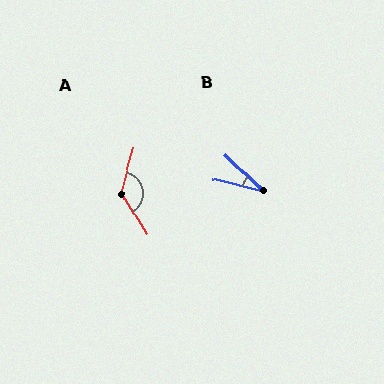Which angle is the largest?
A, at approximately 131 degrees.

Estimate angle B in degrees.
Approximately 31 degrees.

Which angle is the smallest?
B, at approximately 31 degrees.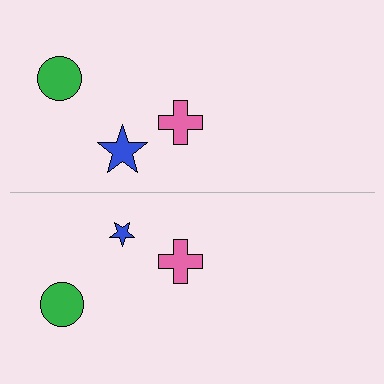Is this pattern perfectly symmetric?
No, the pattern is not perfectly symmetric. The blue star on the bottom side has a different size than its mirror counterpart.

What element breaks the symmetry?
The blue star on the bottom side has a different size than its mirror counterpart.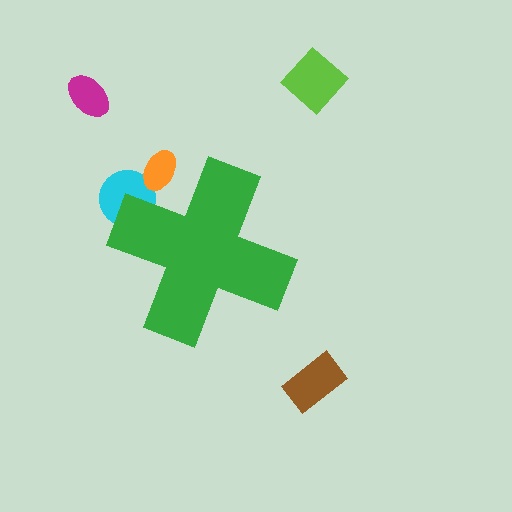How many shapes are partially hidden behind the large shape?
2 shapes are partially hidden.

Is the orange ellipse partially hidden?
Yes, the orange ellipse is partially hidden behind the green cross.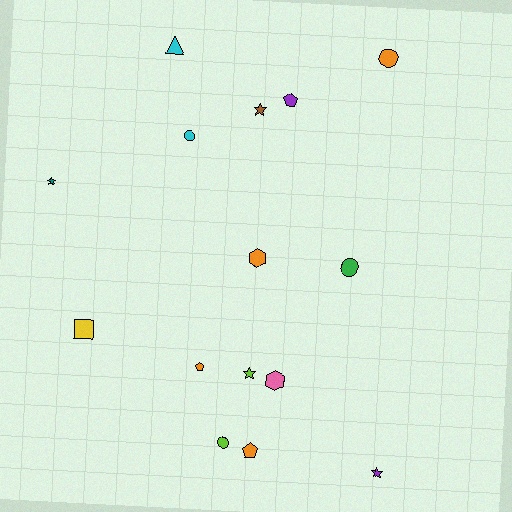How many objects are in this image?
There are 15 objects.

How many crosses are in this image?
There are no crosses.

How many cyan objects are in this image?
There are 2 cyan objects.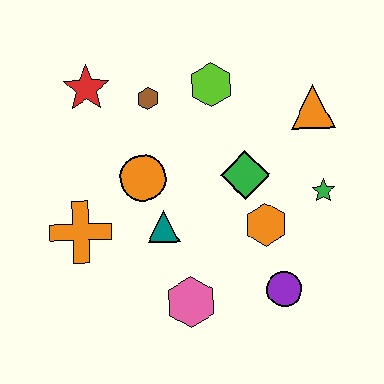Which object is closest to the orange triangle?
The green star is closest to the orange triangle.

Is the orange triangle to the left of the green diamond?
No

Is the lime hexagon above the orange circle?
Yes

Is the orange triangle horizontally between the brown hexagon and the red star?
No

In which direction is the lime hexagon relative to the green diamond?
The lime hexagon is above the green diamond.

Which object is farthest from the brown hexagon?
The purple circle is farthest from the brown hexagon.